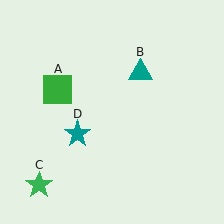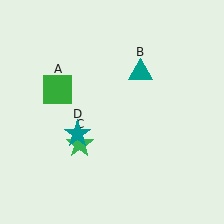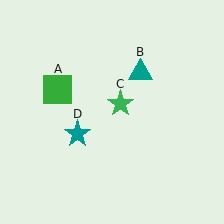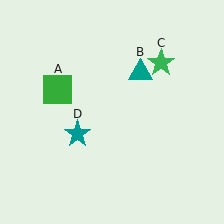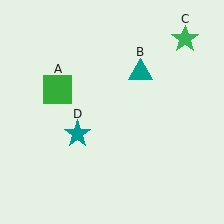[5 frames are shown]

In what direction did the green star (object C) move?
The green star (object C) moved up and to the right.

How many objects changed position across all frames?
1 object changed position: green star (object C).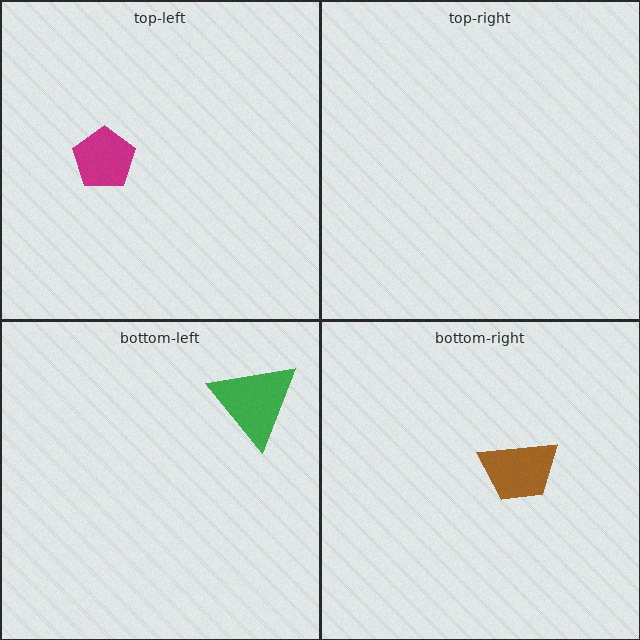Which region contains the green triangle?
The bottom-left region.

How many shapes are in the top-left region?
1.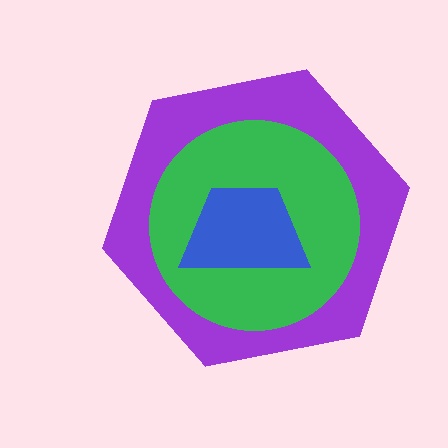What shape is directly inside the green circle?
The blue trapezoid.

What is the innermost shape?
The blue trapezoid.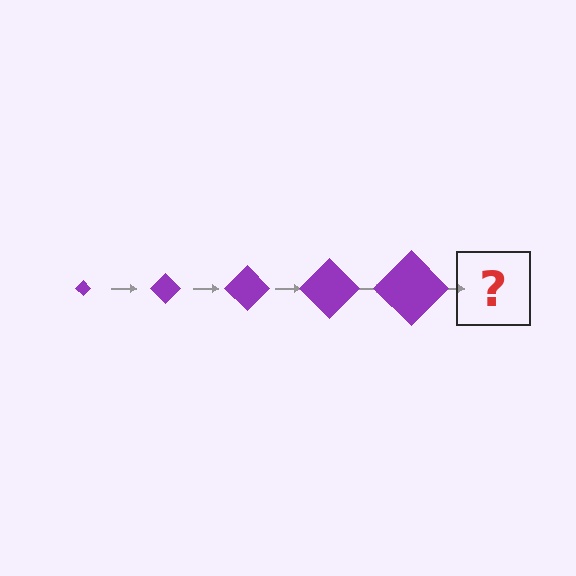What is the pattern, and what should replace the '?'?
The pattern is that the diamond gets progressively larger each step. The '?' should be a purple diamond, larger than the previous one.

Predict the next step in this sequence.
The next step is a purple diamond, larger than the previous one.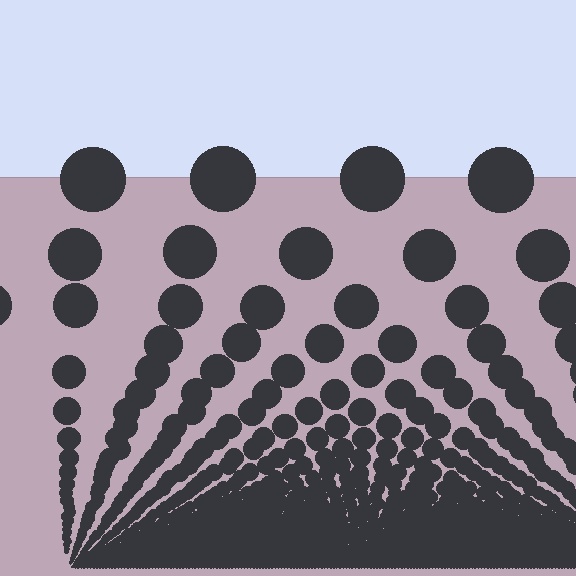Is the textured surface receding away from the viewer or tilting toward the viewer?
The surface appears to tilt toward the viewer. Texture elements get larger and sparser toward the top.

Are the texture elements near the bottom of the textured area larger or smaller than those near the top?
Smaller. The gradient is inverted — elements near the bottom are smaller and denser.